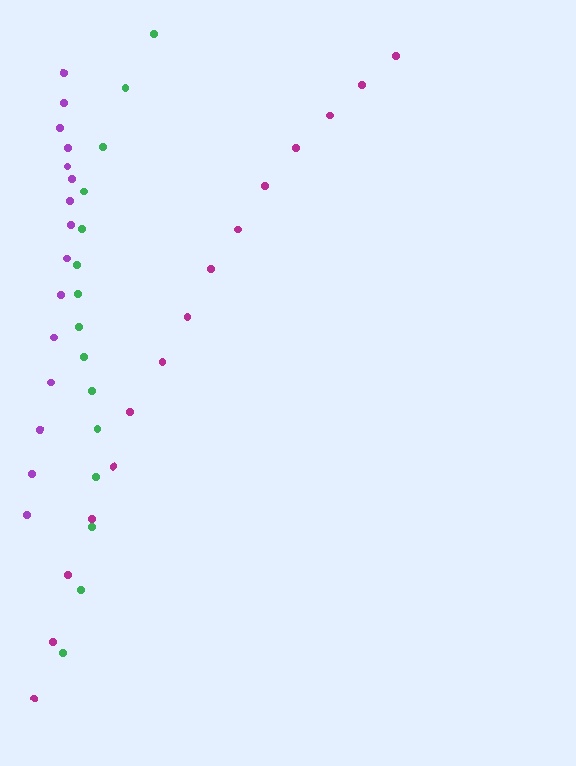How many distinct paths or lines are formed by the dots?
There are 3 distinct paths.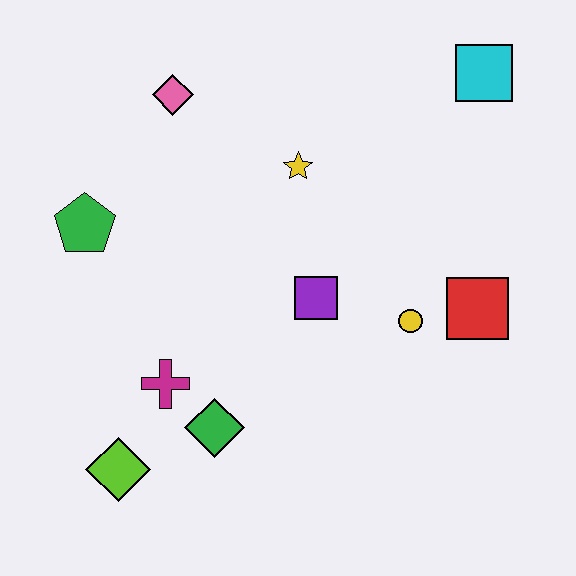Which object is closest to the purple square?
The yellow circle is closest to the purple square.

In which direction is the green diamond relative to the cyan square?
The green diamond is below the cyan square.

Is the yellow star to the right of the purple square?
No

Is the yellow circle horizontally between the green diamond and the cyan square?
Yes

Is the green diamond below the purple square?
Yes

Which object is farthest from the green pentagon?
The cyan square is farthest from the green pentagon.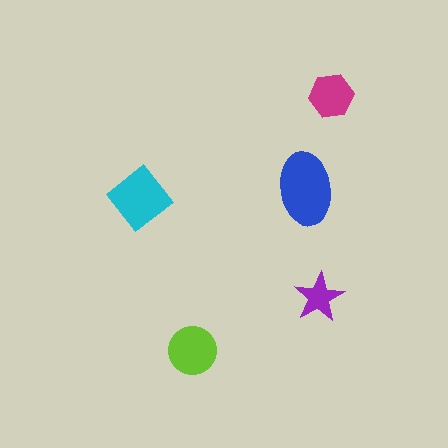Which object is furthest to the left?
The cyan diamond is leftmost.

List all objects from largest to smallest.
The blue ellipse, the cyan diamond, the lime circle, the magenta hexagon, the purple star.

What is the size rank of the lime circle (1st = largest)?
3rd.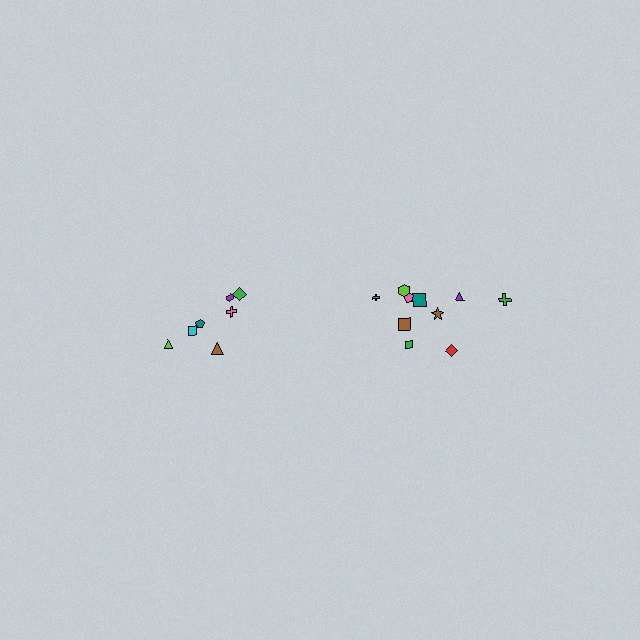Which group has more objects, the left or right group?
The right group.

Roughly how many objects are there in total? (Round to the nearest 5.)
Roughly 15 objects in total.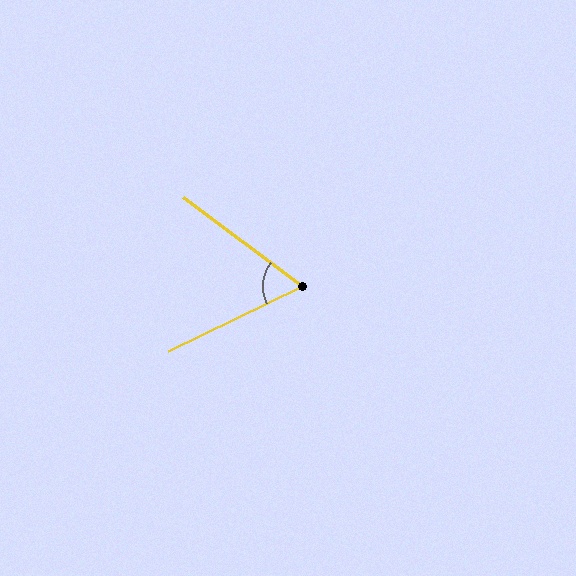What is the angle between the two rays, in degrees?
Approximately 63 degrees.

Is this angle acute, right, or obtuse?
It is acute.